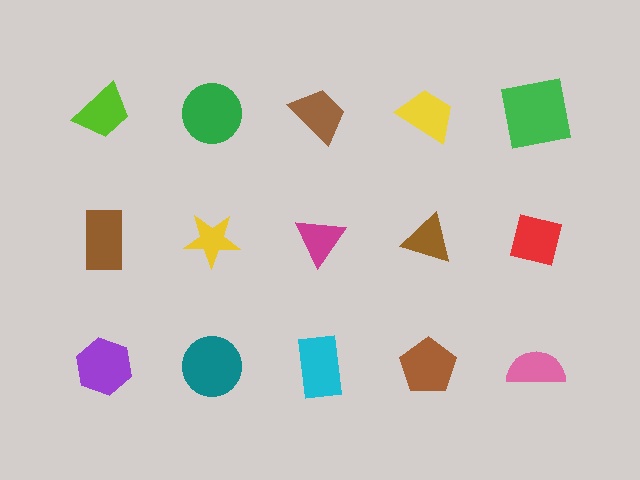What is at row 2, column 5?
A red square.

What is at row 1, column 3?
A brown trapezoid.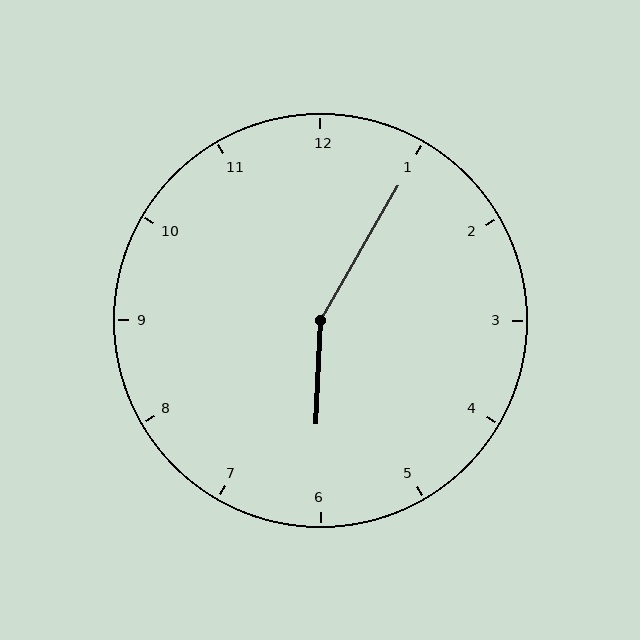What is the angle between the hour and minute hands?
Approximately 152 degrees.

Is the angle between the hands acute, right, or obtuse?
It is obtuse.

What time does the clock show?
6:05.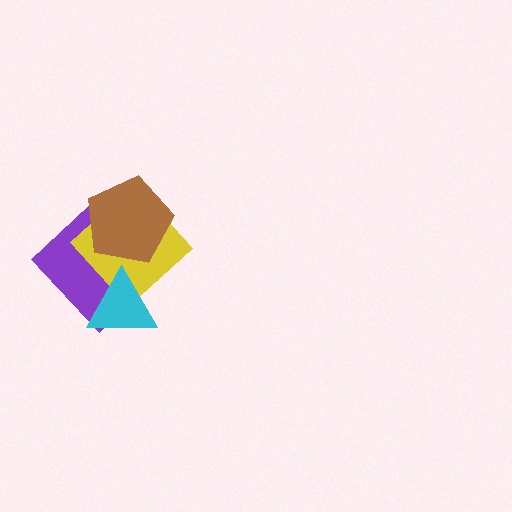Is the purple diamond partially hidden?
Yes, it is partially covered by another shape.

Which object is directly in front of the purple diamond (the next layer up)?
The yellow diamond is directly in front of the purple diamond.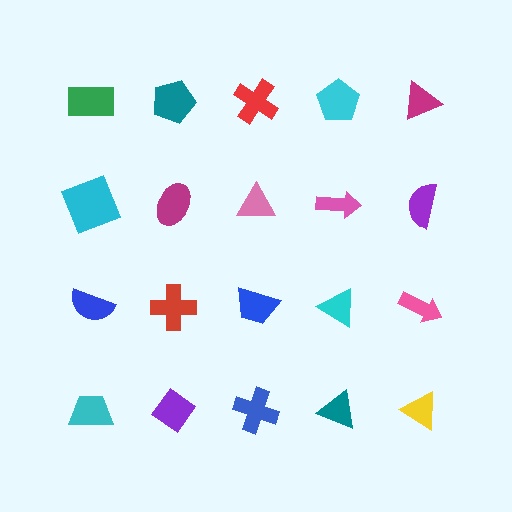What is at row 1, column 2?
A teal pentagon.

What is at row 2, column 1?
A cyan square.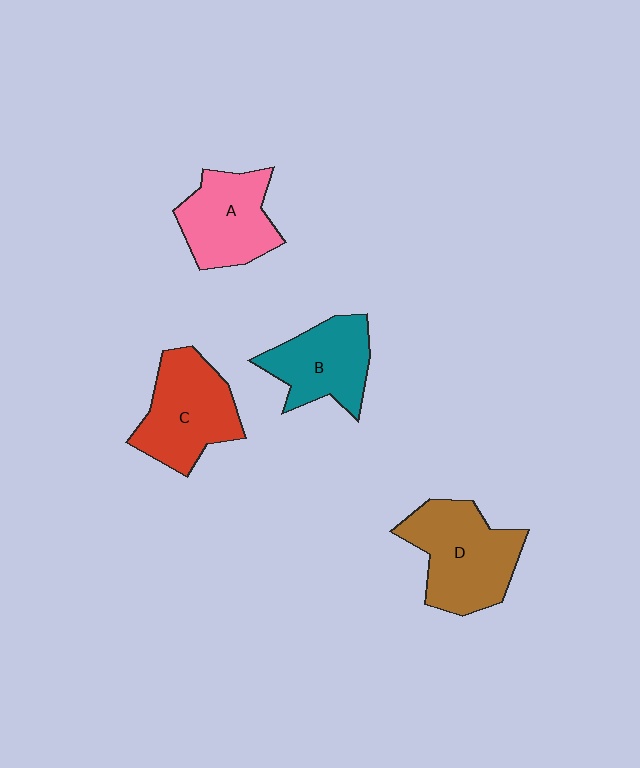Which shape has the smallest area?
Shape B (teal).